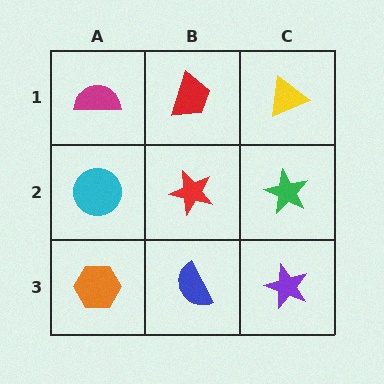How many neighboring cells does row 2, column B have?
4.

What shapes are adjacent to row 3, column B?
A red star (row 2, column B), an orange hexagon (row 3, column A), a purple star (row 3, column C).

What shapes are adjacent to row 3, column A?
A cyan circle (row 2, column A), a blue semicircle (row 3, column B).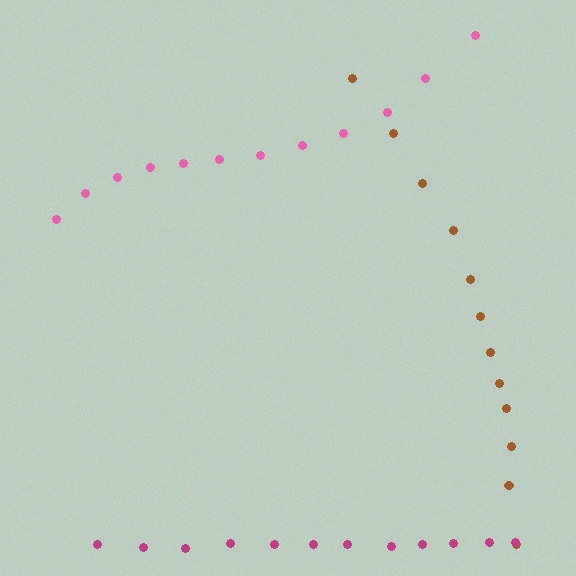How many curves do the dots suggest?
There are 3 distinct paths.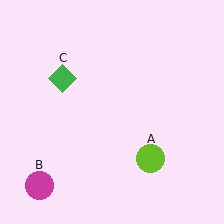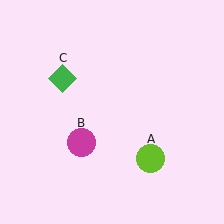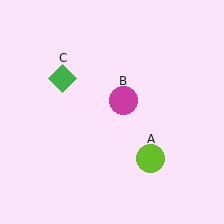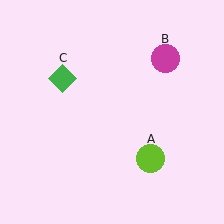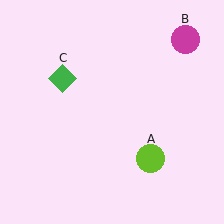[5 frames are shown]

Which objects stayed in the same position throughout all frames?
Lime circle (object A) and green diamond (object C) remained stationary.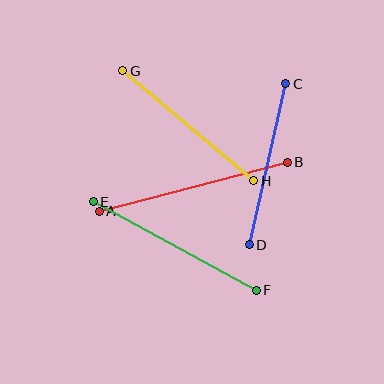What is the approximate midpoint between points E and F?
The midpoint is at approximately (175, 246) pixels.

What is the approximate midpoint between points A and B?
The midpoint is at approximately (193, 187) pixels.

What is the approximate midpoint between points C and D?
The midpoint is at approximately (267, 164) pixels.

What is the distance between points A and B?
The distance is approximately 194 pixels.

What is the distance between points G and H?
The distance is approximately 171 pixels.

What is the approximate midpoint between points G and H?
The midpoint is at approximately (188, 126) pixels.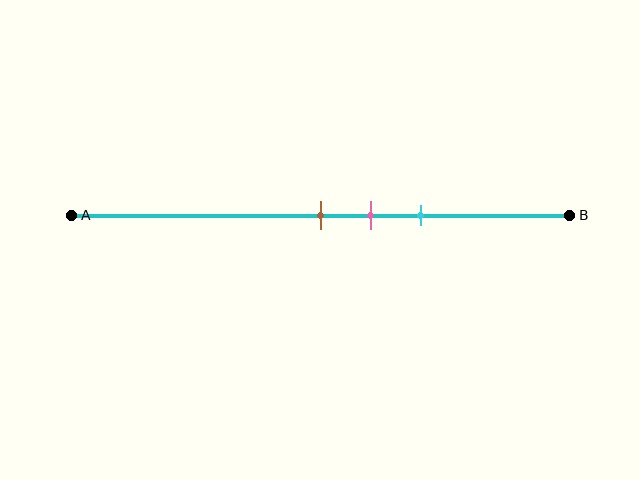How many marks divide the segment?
There are 3 marks dividing the segment.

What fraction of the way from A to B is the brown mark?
The brown mark is approximately 50% (0.5) of the way from A to B.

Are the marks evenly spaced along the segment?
Yes, the marks are approximately evenly spaced.